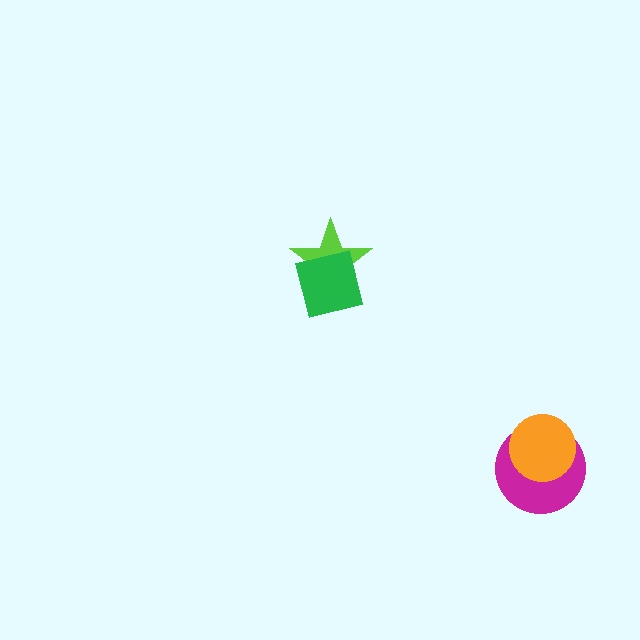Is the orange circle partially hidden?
No, no other shape covers it.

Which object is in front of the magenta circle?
The orange circle is in front of the magenta circle.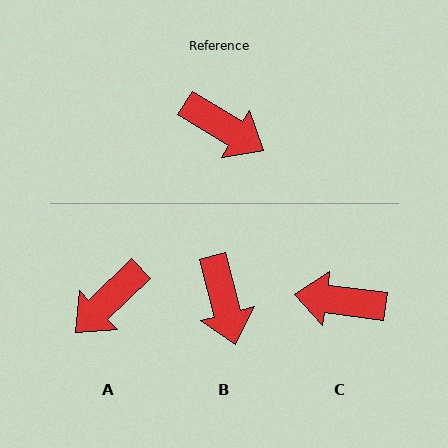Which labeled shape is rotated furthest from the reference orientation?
C, about 156 degrees away.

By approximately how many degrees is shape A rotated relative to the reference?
Approximately 104 degrees clockwise.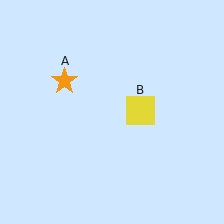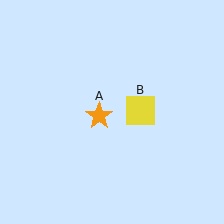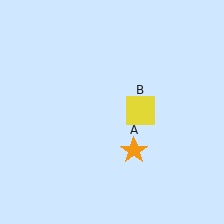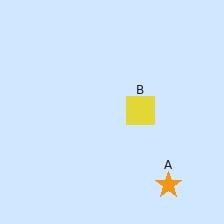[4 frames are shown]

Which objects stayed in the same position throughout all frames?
Yellow square (object B) remained stationary.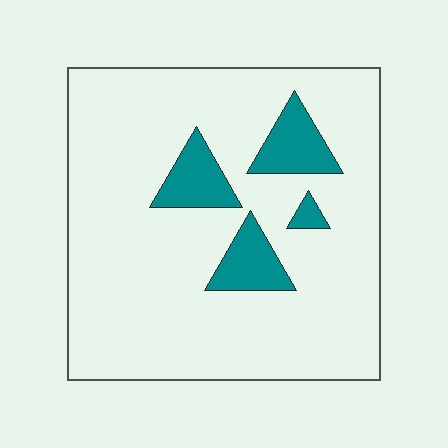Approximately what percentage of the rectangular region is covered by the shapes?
Approximately 15%.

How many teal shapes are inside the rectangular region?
4.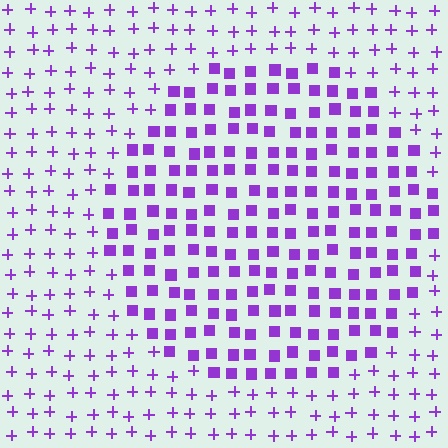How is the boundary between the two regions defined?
The boundary is defined by a change in element shape: squares inside vs. plus signs outside. All elements share the same color and spacing.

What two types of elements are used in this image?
The image uses squares inside the circle region and plus signs outside it.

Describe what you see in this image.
The image is filled with small purple elements arranged in a uniform grid. A circle-shaped region contains squares, while the surrounding area contains plus signs. The boundary is defined purely by the change in element shape.